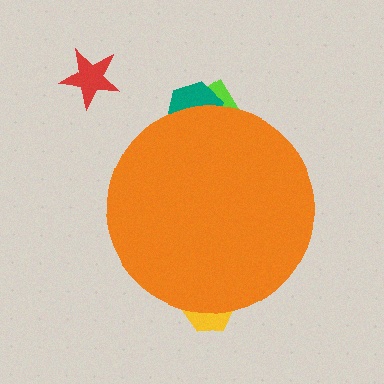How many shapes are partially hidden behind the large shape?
3 shapes are partially hidden.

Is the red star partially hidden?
No, the red star is fully visible.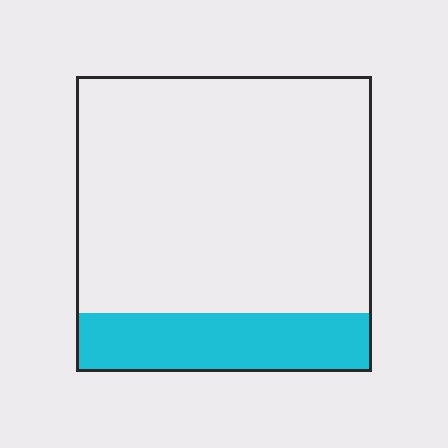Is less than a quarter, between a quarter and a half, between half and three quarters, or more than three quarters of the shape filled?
Less than a quarter.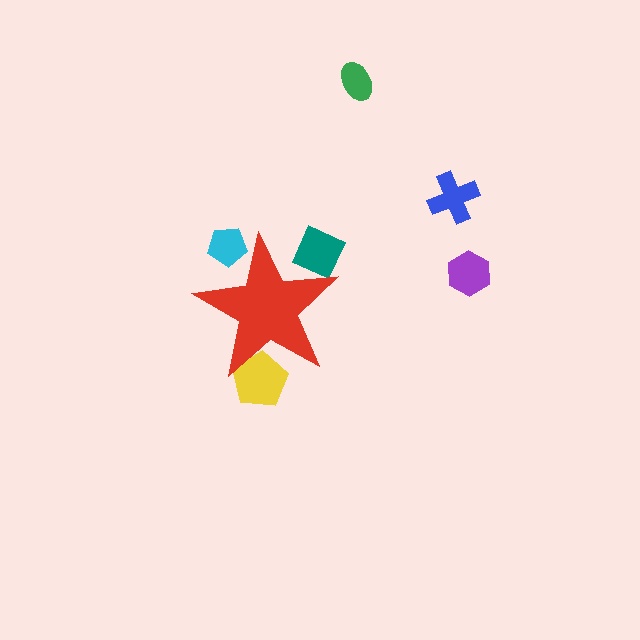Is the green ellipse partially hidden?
No, the green ellipse is fully visible.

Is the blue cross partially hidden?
No, the blue cross is fully visible.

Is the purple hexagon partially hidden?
No, the purple hexagon is fully visible.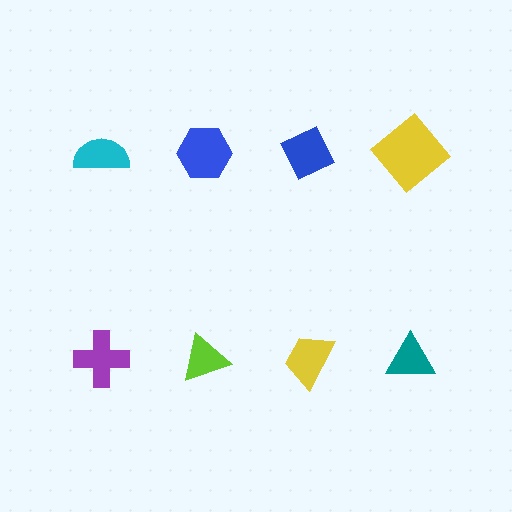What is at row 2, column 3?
A yellow trapezoid.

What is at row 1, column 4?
A yellow diamond.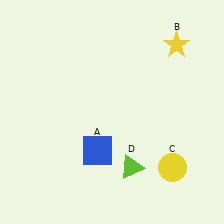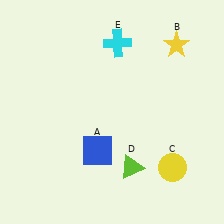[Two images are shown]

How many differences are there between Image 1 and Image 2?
There is 1 difference between the two images.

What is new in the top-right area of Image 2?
A cyan cross (E) was added in the top-right area of Image 2.